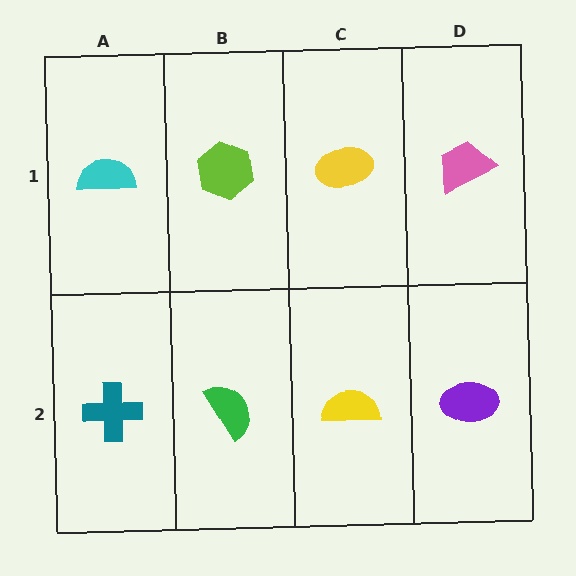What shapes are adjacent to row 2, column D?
A pink trapezoid (row 1, column D), a yellow semicircle (row 2, column C).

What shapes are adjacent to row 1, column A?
A teal cross (row 2, column A), a lime hexagon (row 1, column B).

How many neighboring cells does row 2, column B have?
3.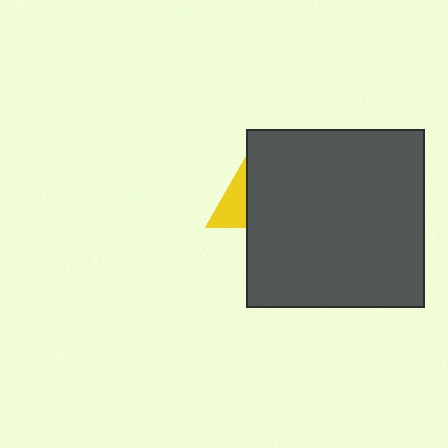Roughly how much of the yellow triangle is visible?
A small part of it is visible (roughly 41%).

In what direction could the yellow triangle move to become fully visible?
The yellow triangle could move left. That would shift it out from behind the dark gray rectangle entirely.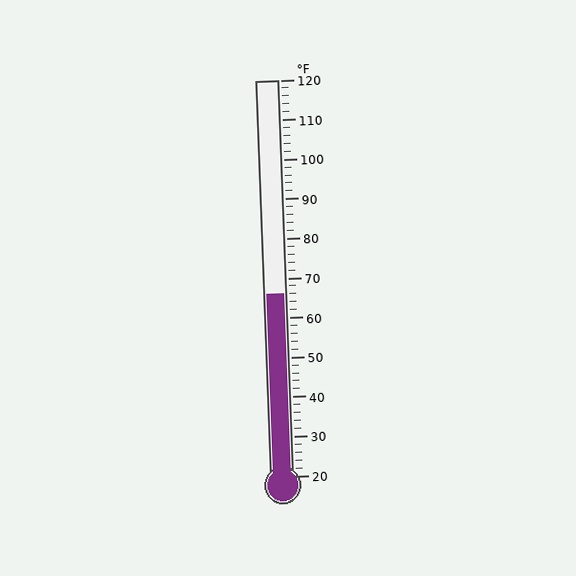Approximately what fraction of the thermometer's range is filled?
The thermometer is filled to approximately 45% of its range.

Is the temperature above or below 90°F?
The temperature is below 90°F.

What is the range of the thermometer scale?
The thermometer scale ranges from 20°F to 120°F.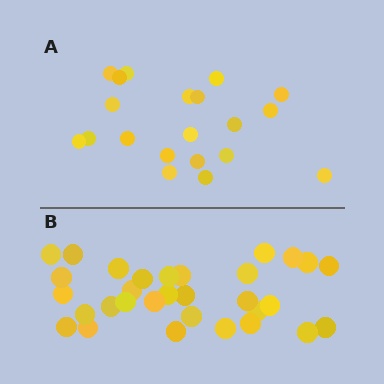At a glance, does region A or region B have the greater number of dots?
Region B (the bottom region) has more dots.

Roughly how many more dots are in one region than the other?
Region B has roughly 12 or so more dots than region A.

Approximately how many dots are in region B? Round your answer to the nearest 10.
About 30 dots. (The exact count is 31, which rounds to 30.)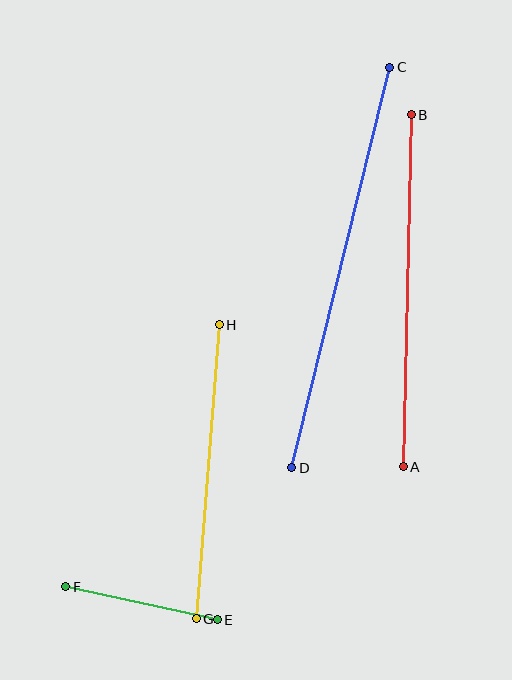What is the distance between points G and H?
The distance is approximately 295 pixels.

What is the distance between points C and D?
The distance is approximately 412 pixels.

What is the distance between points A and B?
The distance is approximately 352 pixels.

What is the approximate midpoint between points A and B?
The midpoint is at approximately (407, 291) pixels.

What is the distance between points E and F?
The distance is approximately 155 pixels.